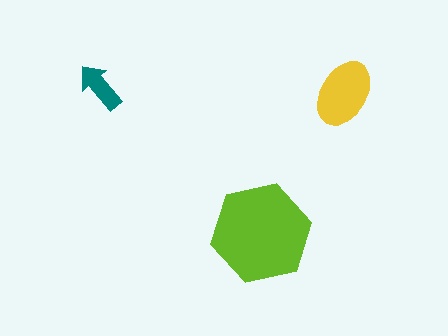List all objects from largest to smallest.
The lime hexagon, the yellow ellipse, the teal arrow.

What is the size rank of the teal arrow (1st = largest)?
3rd.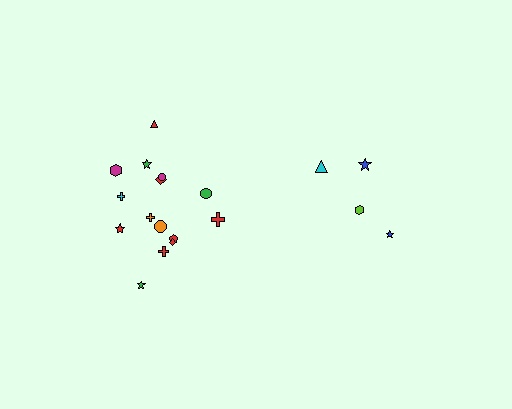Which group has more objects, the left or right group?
The left group.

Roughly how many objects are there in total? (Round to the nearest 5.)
Roughly 20 objects in total.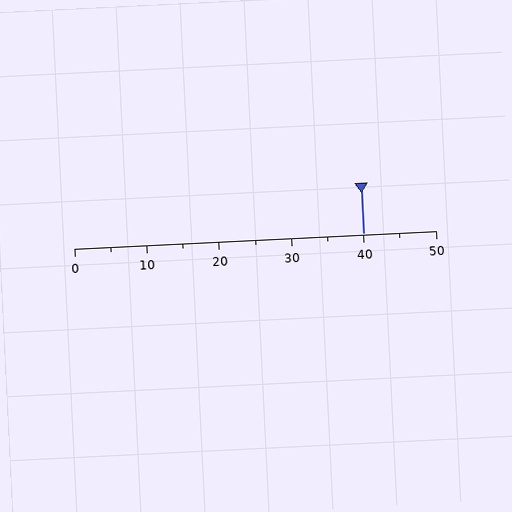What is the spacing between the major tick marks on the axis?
The major ticks are spaced 10 apart.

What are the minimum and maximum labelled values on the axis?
The axis runs from 0 to 50.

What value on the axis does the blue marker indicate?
The marker indicates approximately 40.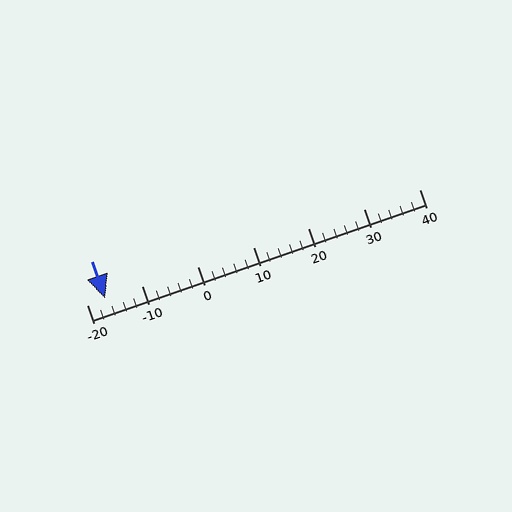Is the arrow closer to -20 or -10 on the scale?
The arrow is closer to -20.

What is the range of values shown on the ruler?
The ruler shows values from -20 to 40.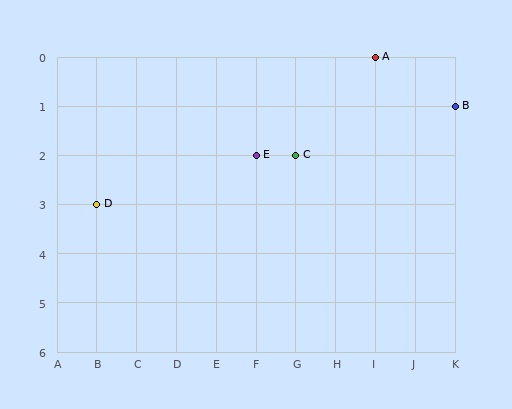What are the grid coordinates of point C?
Point C is at grid coordinates (G, 2).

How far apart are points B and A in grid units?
Points B and A are 2 columns and 1 row apart (about 2.2 grid units diagonally).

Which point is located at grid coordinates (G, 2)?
Point C is at (G, 2).